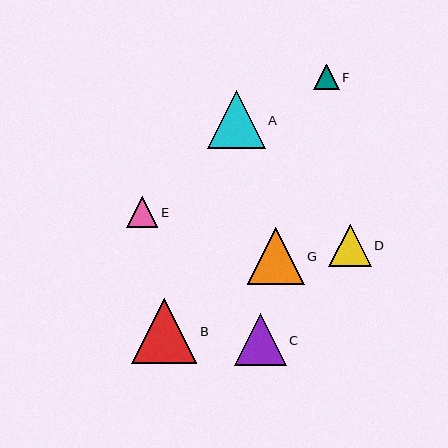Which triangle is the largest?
Triangle B is the largest with a size of approximately 65 pixels.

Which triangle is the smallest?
Triangle F is the smallest with a size of approximately 26 pixels.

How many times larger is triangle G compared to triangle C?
Triangle G is approximately 1.1 times the size of triangle C.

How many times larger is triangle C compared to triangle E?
Triangle C is approximately 1.7 times the size of triangle E.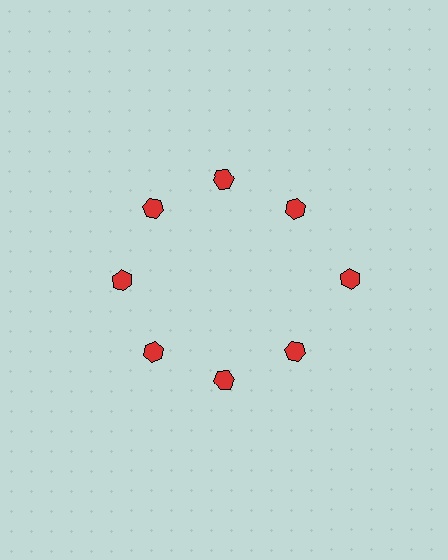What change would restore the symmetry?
The symmetry would be restored by moving it inward, back onto the ring so that all 8 hexagons sit at equal angles and equal distance from the center.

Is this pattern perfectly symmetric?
No. The 8 red hexagons are arranged in a ring, but one element near the 3 o'clock position is pushed outward from the center, breaking the 8-fold rotational symmetry.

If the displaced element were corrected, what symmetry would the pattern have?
It would have 8-fold rotational symmetry — the pattern would map onto itself every 45 degrees.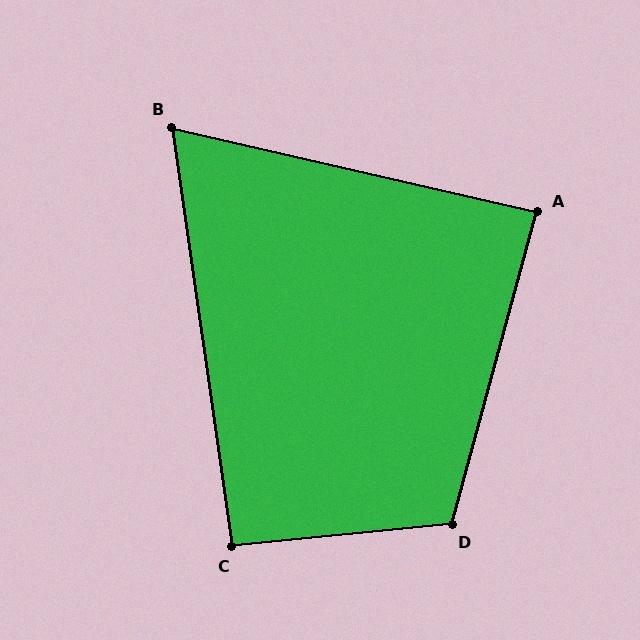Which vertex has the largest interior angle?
D, at approximately 111 degrees.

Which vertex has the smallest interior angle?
B, at approximately 69 degrees.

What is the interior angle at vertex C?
Approximately 92 degrees (approximately right).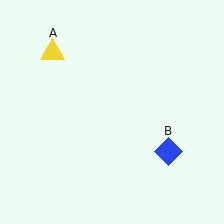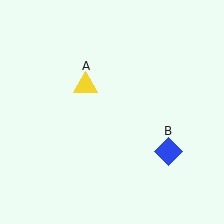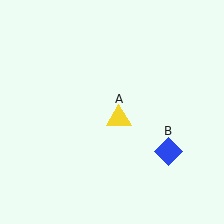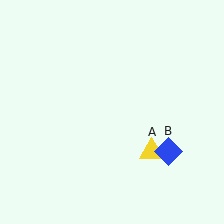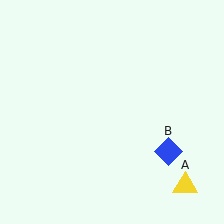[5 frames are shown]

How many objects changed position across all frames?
1 object changed position: yellow triangle (object A).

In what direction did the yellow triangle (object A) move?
The yellow triangle (object A) moved down and to the right.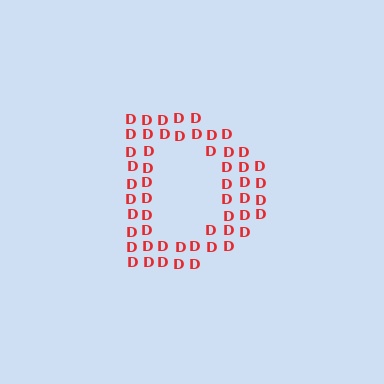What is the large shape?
The large shape is the letter D.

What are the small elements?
The small elements are letter D's.